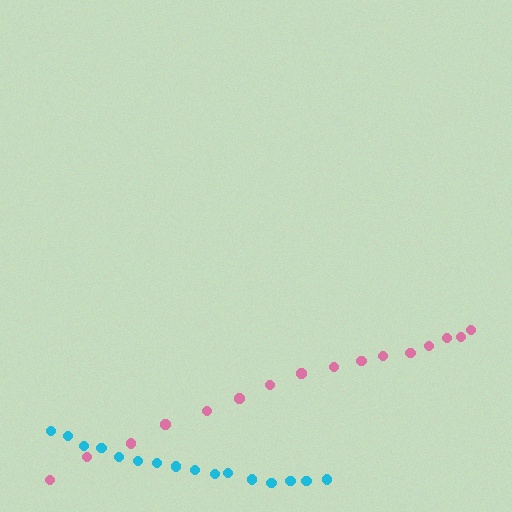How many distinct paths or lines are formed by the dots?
There are 2 distinct paths.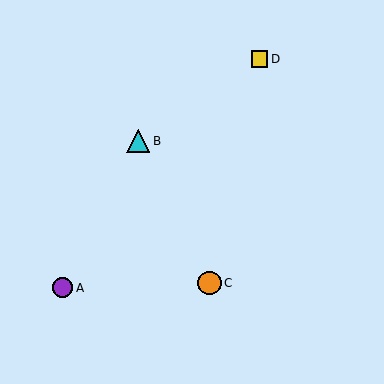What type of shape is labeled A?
Shape A is a purple circle.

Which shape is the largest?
The orange circle (labeled C) is the largest.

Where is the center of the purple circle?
The center of the purple circle is at (63, 288).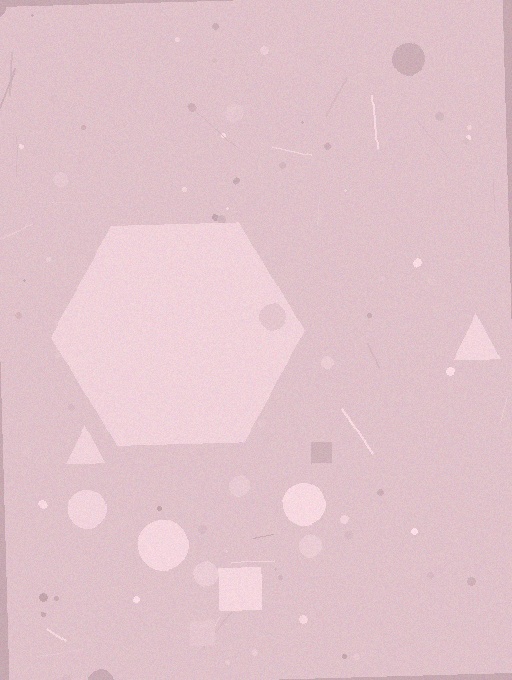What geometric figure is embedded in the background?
A hexagon is embedded in the background.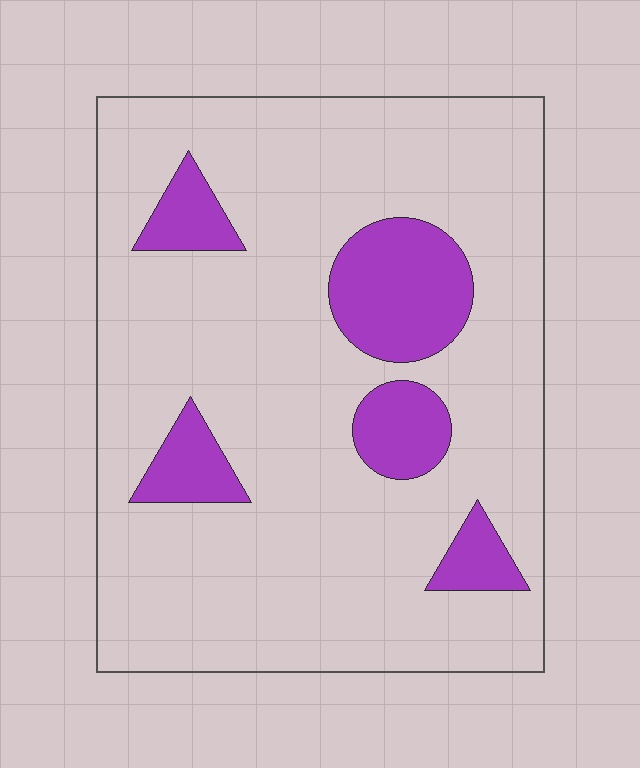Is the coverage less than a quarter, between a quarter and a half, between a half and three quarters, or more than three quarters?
Less than a quarter.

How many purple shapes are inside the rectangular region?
5.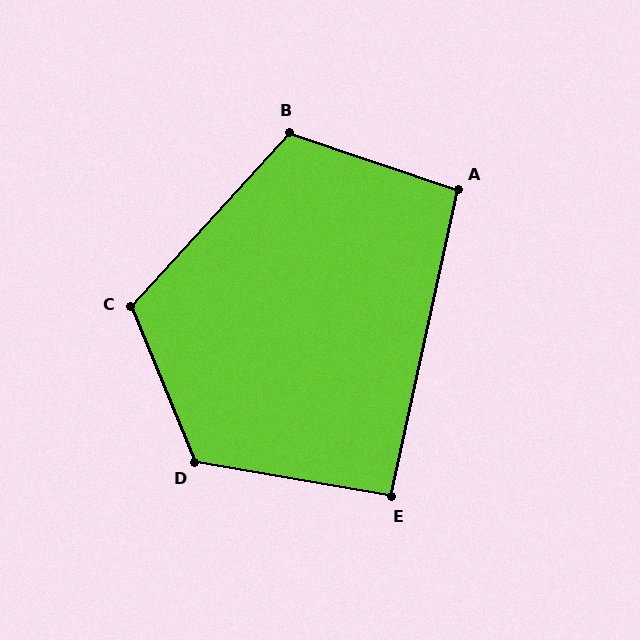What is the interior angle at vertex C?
Approximately 115 degrees (obtuse).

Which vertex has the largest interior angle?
D, at approximately 122 degrees.